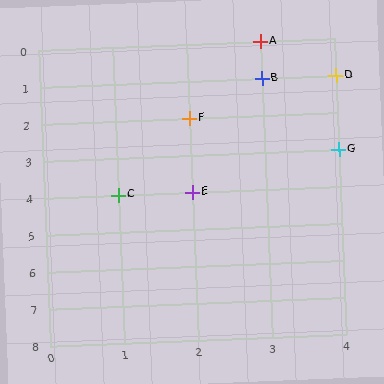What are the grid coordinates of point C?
Point C is at grid coordinates (1, 4).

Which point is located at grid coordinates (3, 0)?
Point A is at (3, 0).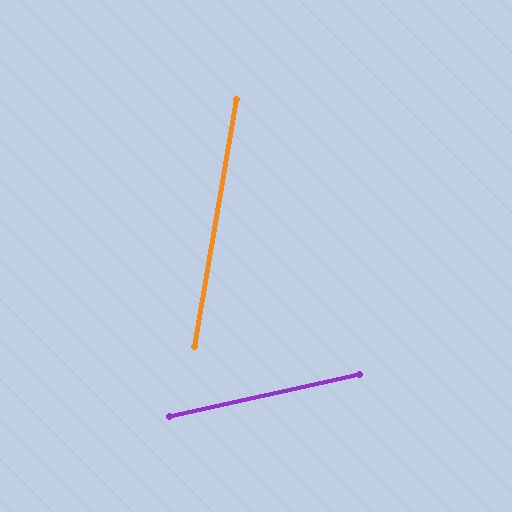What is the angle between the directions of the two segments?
Approximately 68 degrees.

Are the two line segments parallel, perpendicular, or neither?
Neither parallel nor perpendicular — they differ by about 68°.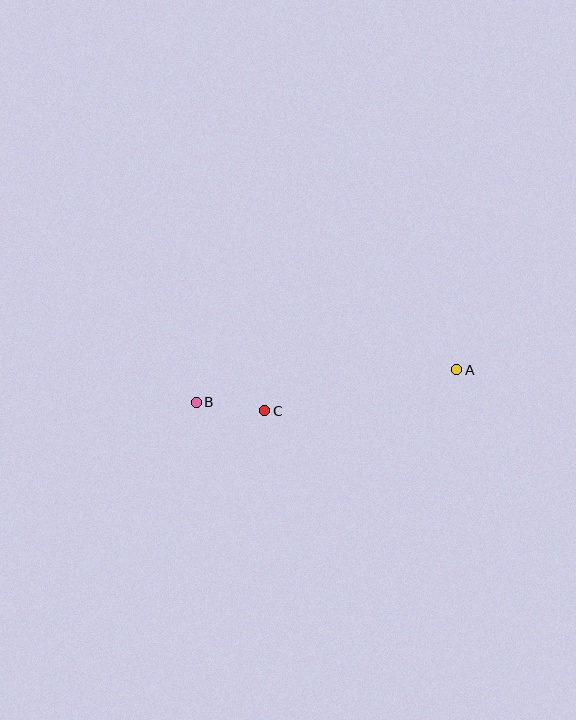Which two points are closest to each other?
Points B and C are closest to each other.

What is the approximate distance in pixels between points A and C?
The distance between A and C is approximately 197 pixels.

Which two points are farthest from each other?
Points A and B are farthest from each other.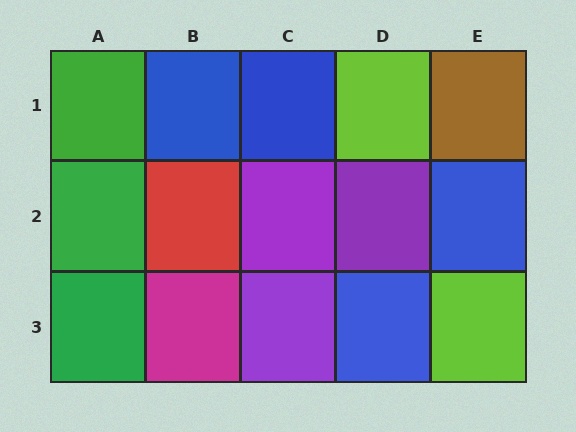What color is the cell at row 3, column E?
Lime.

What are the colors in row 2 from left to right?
Green, red, purple, purple, blue.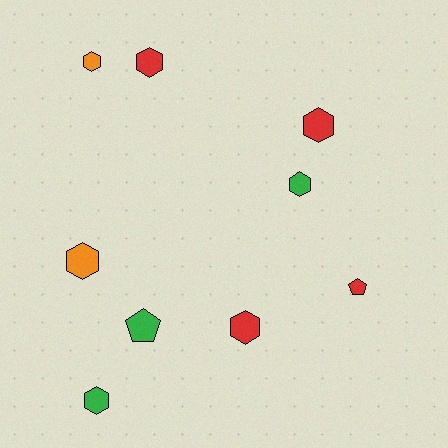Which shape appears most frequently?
Hexagon, with 7 objects.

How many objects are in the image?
There are 9 objects.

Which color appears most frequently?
Red, with 4 objects.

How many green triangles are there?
There are no green triangles.